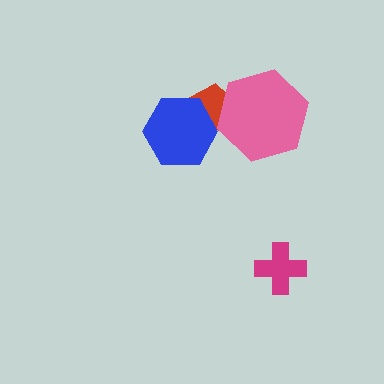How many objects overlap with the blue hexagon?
1 object overlaps with the blue hexagon.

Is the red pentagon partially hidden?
Yes, it is partially covered by another shape.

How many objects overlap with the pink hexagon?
1 object overlaps with the pink hexagon.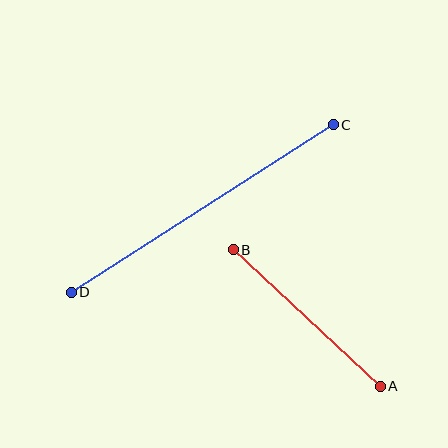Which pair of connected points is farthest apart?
Points C and D are farthest apart.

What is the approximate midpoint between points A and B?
The midpoint is at approximately (307, 318) pixels.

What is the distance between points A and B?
The distance is approximately 201 pixels.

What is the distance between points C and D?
The distance is approximately 311 pixels.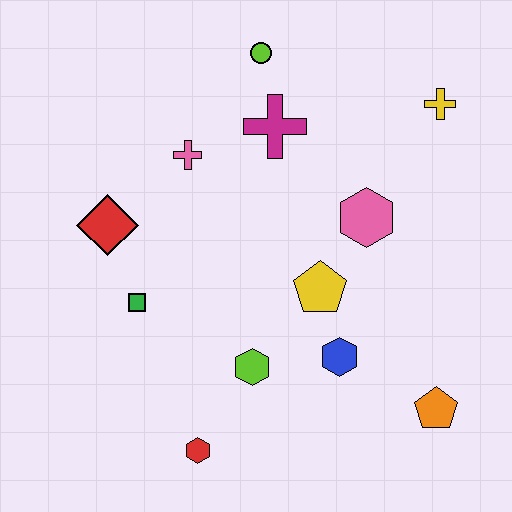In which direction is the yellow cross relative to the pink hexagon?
The yellow cross is above the pink hexagon.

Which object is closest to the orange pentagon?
The blue hexagon is closest to the orange pentagon.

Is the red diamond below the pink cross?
Yes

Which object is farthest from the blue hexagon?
The lime circle is farthest from the blue hexagon.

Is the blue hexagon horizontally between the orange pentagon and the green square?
Yes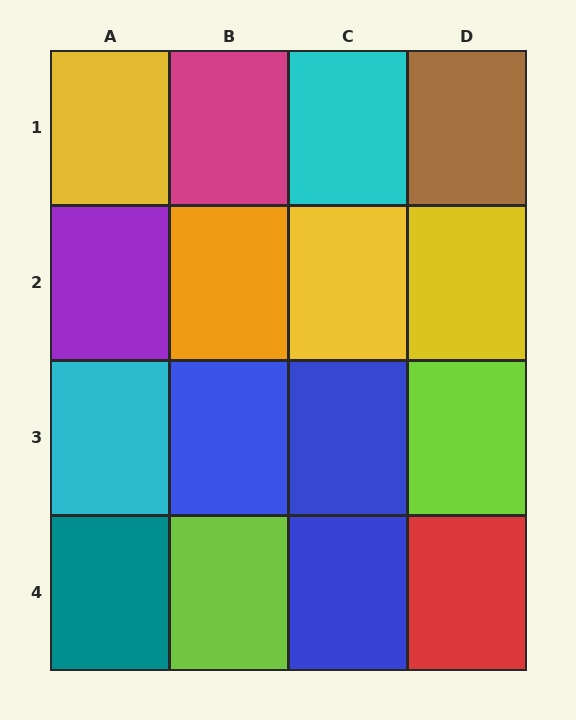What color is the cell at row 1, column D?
Brown.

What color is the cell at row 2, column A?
Purple.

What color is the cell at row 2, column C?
Yellow.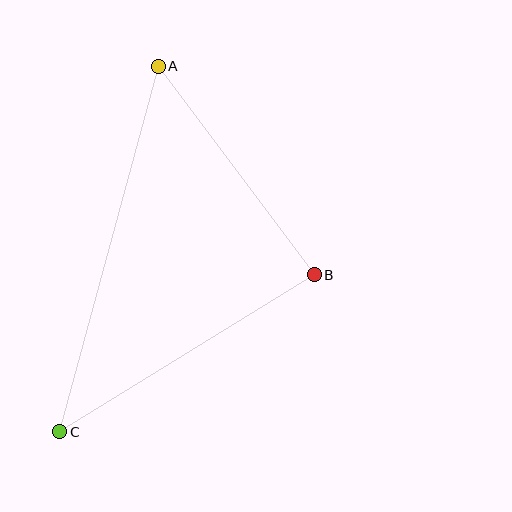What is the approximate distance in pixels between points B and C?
The distance between B and C is approximately 299 pixels.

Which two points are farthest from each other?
Points A and C are farthest from each other.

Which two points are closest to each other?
Points A and B are closest to each other.